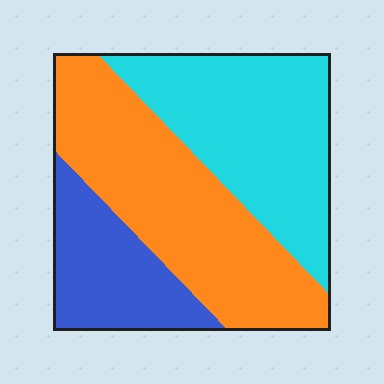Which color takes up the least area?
Blue, at roughly 20%.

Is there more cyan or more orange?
Orange.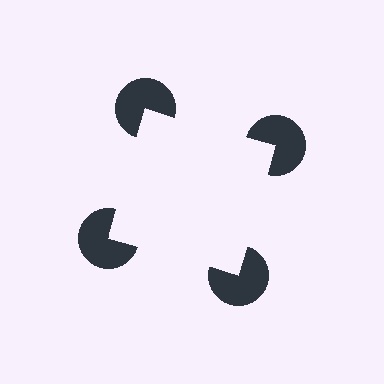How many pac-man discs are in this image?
There are 4 — one at each vertex of the illusory square.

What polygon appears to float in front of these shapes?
An illusory square — its edges are inferred from the aligned wedge cuts in the pac-man discs, not physically drawn.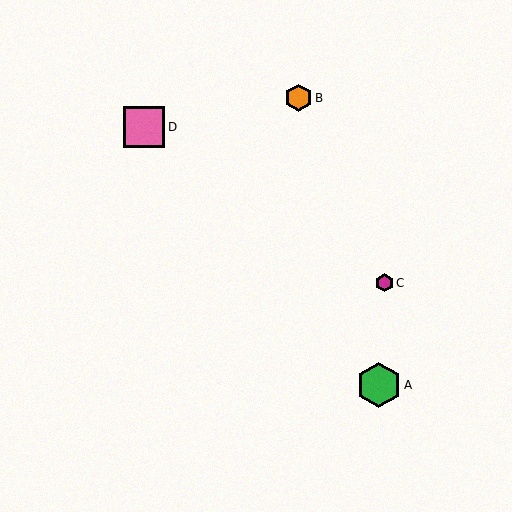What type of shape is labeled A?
Shape A is a green hexagon.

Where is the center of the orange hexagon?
The center of the orange hexagon is at (299, 98).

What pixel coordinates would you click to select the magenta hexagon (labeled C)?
Click at (384, 283) to select the magenta hexagon C.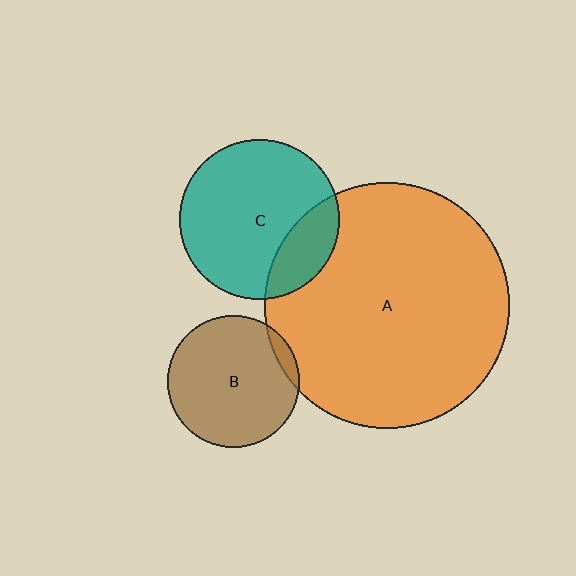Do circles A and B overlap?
Yes.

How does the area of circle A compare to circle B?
Approximately 3.4 times.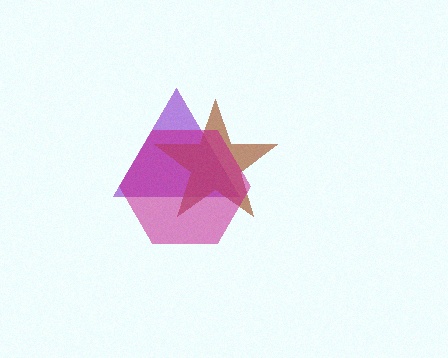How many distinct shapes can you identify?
There are 3 distinct shapes: a purple triangle, a brown star, a magenta hexagon.